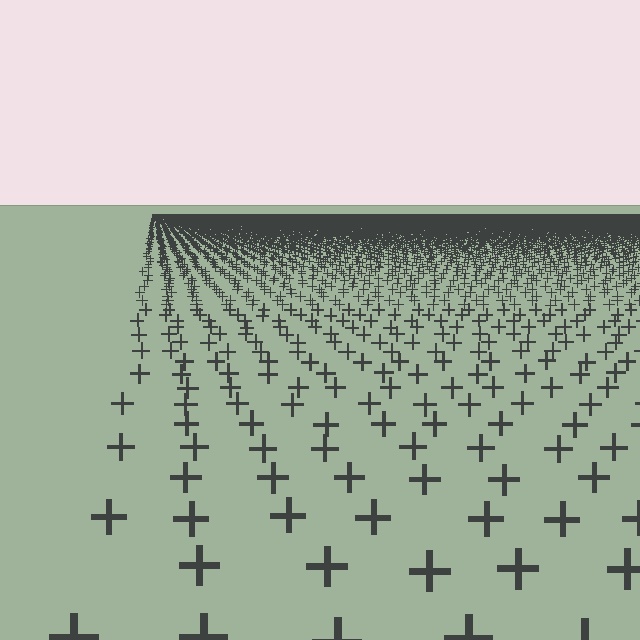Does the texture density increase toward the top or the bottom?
Density increases toward the top.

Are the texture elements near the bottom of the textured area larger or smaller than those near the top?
Larger. Near the bottom, elements are closer to the viewer and appear at a bigger on-screen size.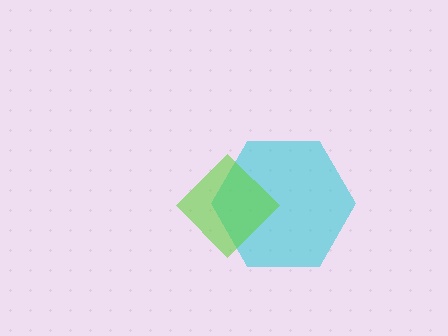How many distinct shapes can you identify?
There are 2 distinct shapes: a cyan hexagon, a lime diamond.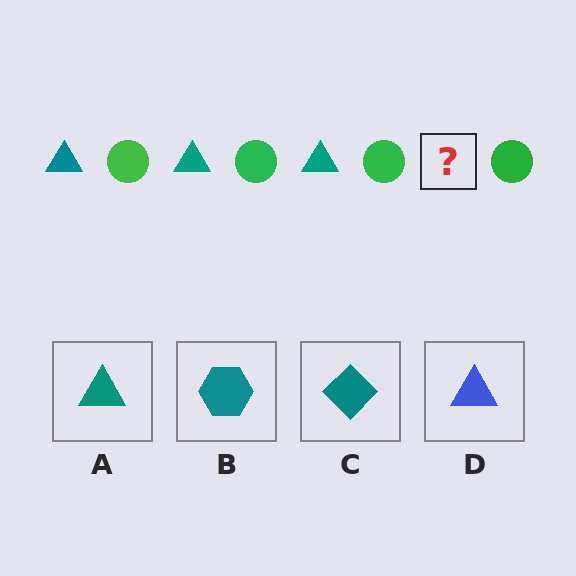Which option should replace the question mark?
Option A.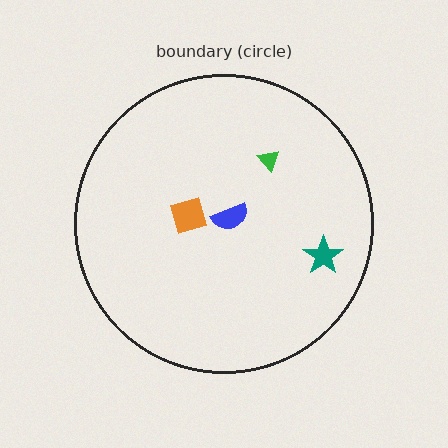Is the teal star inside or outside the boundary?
Inside.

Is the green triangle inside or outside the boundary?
Inside.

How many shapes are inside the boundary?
4 inside, 0 outside.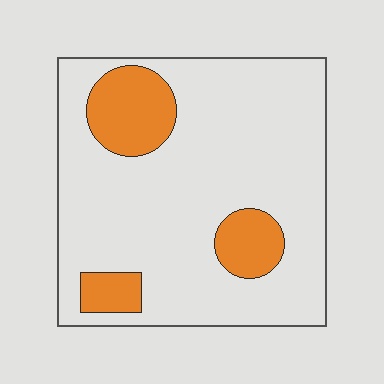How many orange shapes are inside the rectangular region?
3.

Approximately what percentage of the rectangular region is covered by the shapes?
Approximately 20%.